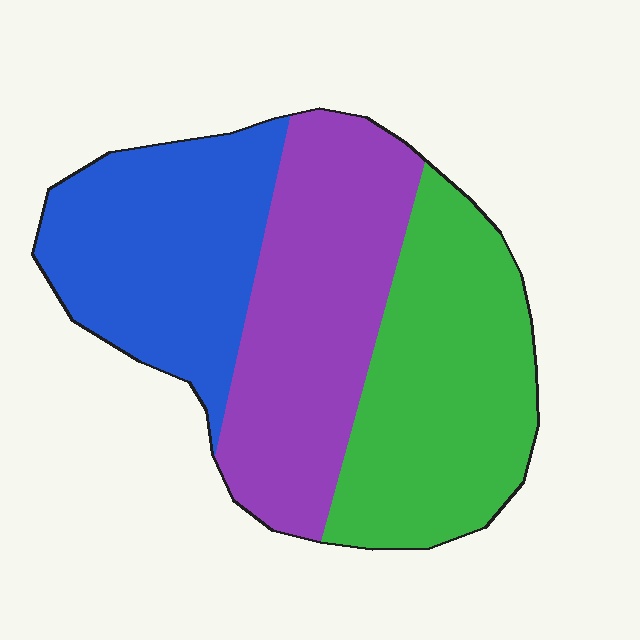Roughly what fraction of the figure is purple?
Purple takes up about one third (1/3) of the figure.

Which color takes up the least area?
Blue, at roughly 30%.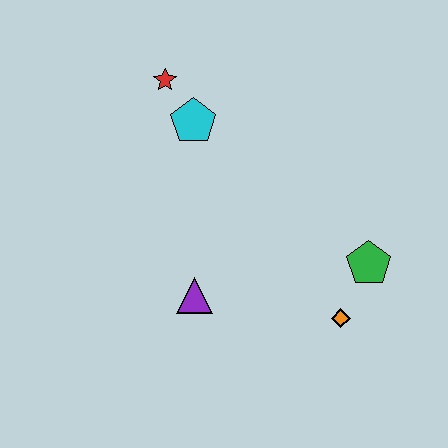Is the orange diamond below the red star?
Yes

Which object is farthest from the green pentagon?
The red star is farthest from the green pentagon.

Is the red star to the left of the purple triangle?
Yes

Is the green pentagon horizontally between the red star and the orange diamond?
No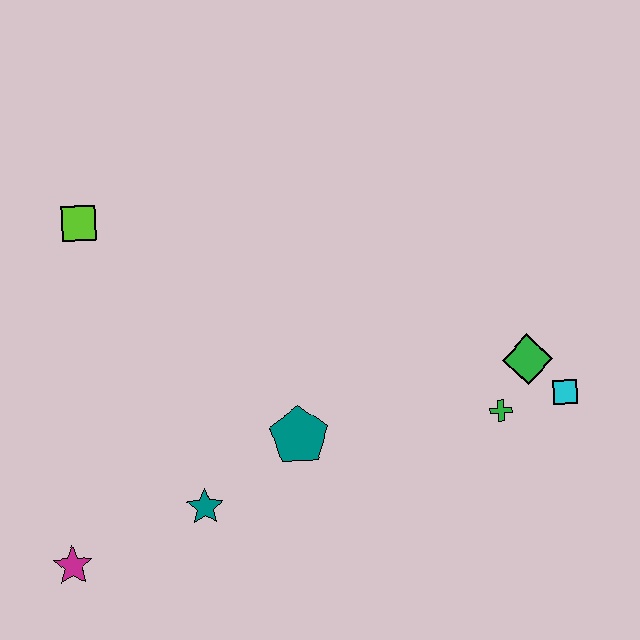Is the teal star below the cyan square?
Yes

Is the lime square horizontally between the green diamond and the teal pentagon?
No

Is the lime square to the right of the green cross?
No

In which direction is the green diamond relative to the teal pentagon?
The green diamond is to the right of the teal pentagon.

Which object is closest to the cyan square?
The green diamond is closest to the cyan square.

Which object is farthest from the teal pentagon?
The lime square is farthest from the teal pentagon.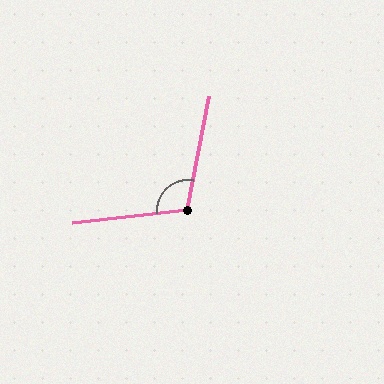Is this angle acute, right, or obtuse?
It is obtuse.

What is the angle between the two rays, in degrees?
Approximately 107 degrees.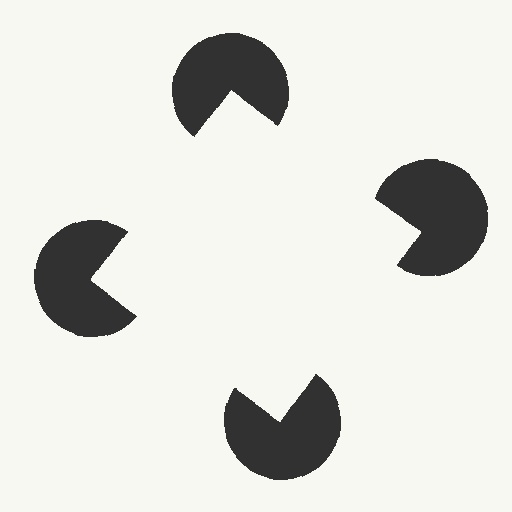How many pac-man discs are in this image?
There are 4 — one at each vertex of the illusory square.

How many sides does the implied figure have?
4 sides.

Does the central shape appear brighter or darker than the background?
It typically appears slightly brighter than the background, even though no actual brightness change is drawn.